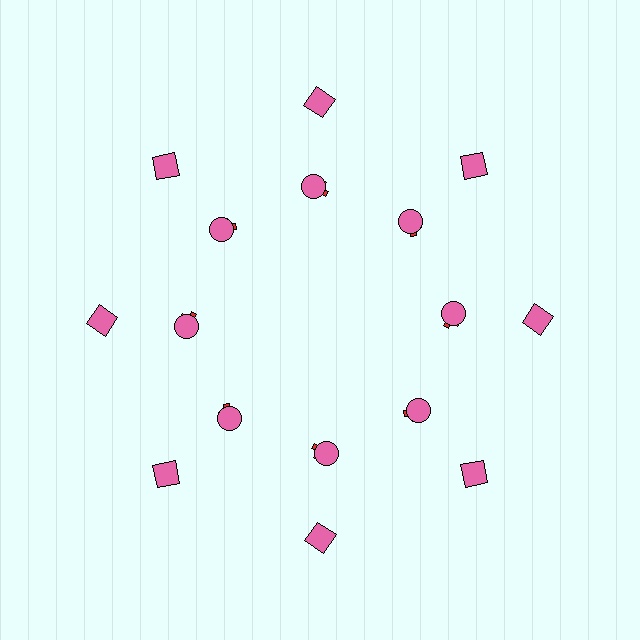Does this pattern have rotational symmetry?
Yes, this pattern has 8-fold rotational symmetry. It looks the same after rotating 45 degrees around the center.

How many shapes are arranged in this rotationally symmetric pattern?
There are 24 shapes, arranged in 8 groups of 3.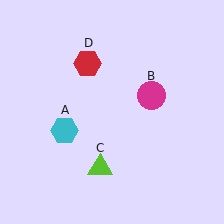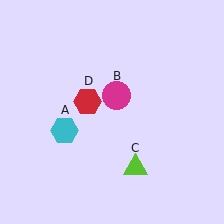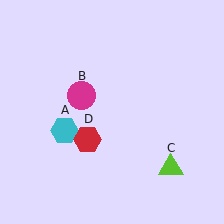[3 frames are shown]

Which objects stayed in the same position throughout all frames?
Cyan hexagon (object A) remained stationary.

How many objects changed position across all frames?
3 objects changed position: magenta circle (object B), lime triangle (object C), red hexagon (object D).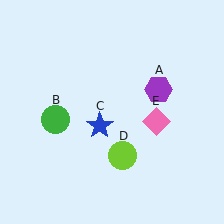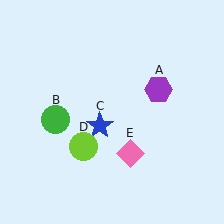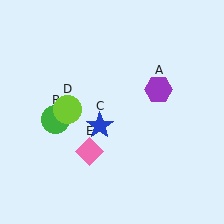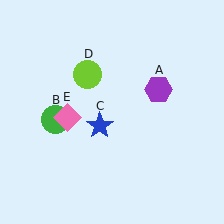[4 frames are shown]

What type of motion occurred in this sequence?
The lime circle (object D), pink diamond (object E) rotated clockwise around the center of the scene.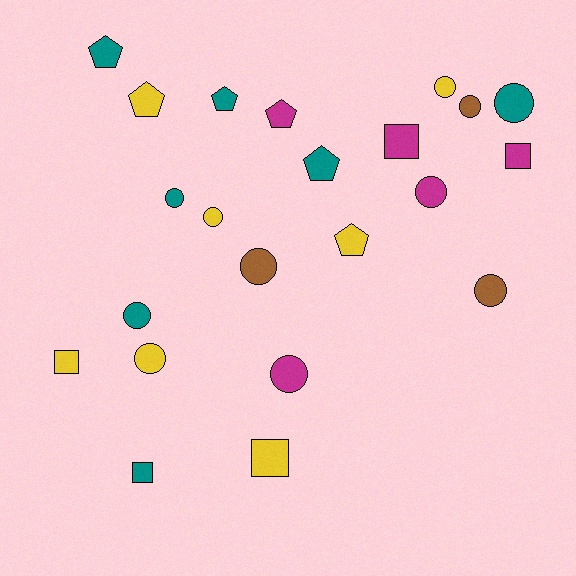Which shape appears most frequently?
Circle, with 11 objects.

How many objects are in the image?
There are 22 objects.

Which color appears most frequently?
Yellow, with 7 objects.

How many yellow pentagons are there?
There are 2 yellow pentagons.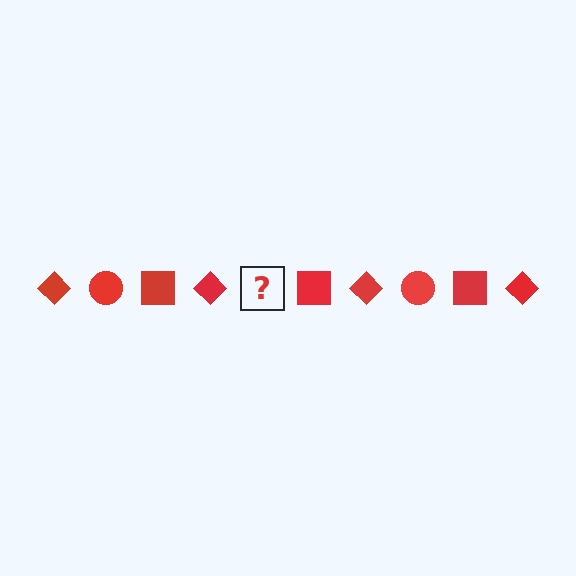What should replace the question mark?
The question mark should be replaced with a red circle.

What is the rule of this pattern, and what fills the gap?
The rule is that the pattern cycles through diamond, circle, square shapes in red. The gap should be filled with a red circle.